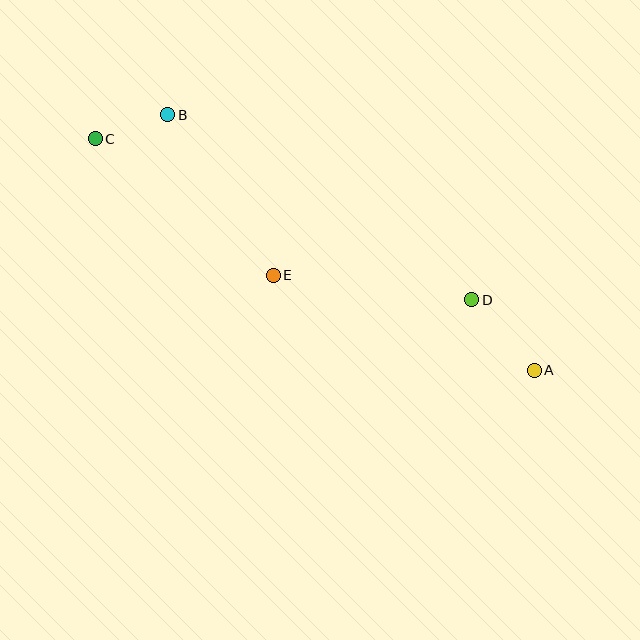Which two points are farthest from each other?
Points A and C are farthest from each other.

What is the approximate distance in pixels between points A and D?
The distance between A and D is approximately 94 pixels.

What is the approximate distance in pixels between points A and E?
The distance between A and E is approximately 278 pixels.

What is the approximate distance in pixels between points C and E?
The distance between C and E is approximately 224 pixels.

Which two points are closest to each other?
Points B and C are closest to each other.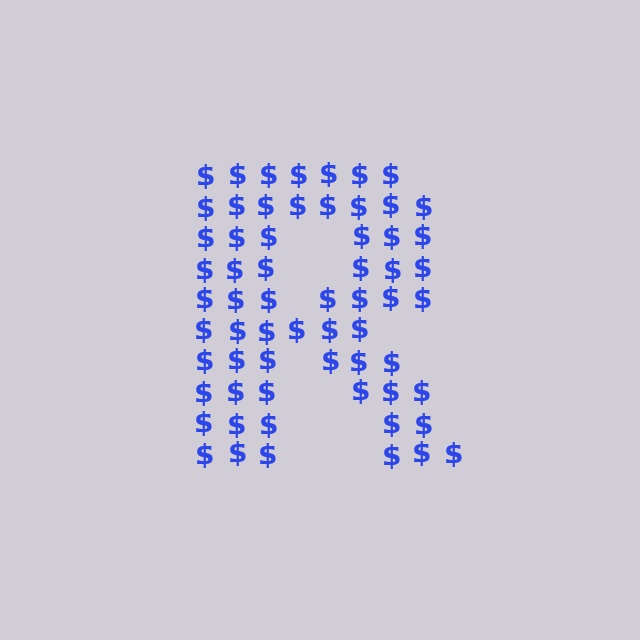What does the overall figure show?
The overall figure shows the letter R.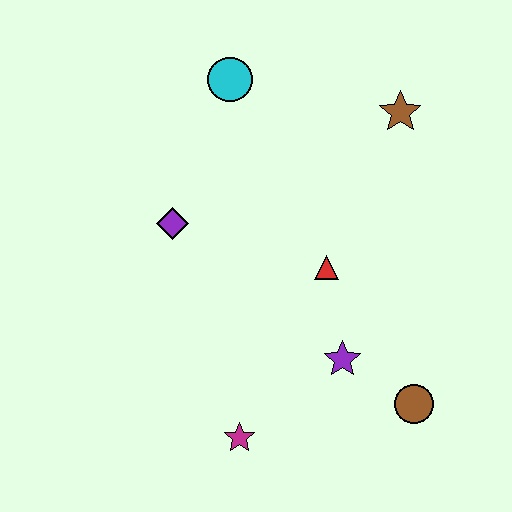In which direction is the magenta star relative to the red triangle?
The magenta star is below the red triangle.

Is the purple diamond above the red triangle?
Yes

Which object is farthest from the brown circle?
The cyan circle is farthest from the brown circle.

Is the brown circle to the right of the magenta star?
Yes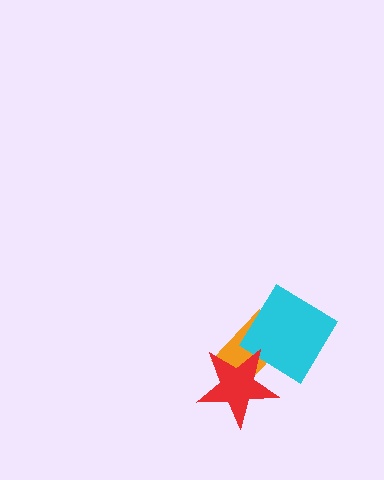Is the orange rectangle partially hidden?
Yes, it is partially covered by another shape.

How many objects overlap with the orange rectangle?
2 objects overlap with the orange rectangle.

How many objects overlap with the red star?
1 object overlaps with the red star.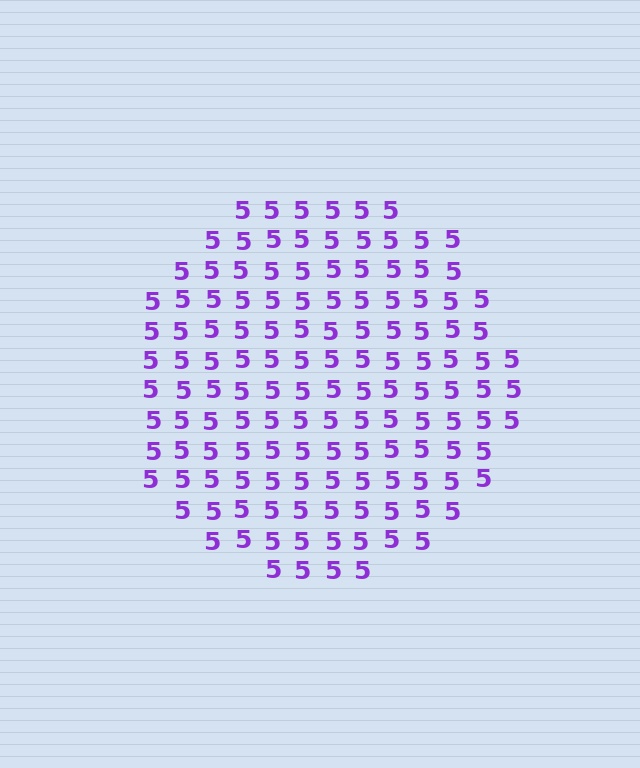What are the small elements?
The small elements are digit 5's.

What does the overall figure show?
The overall figure shows a circle.